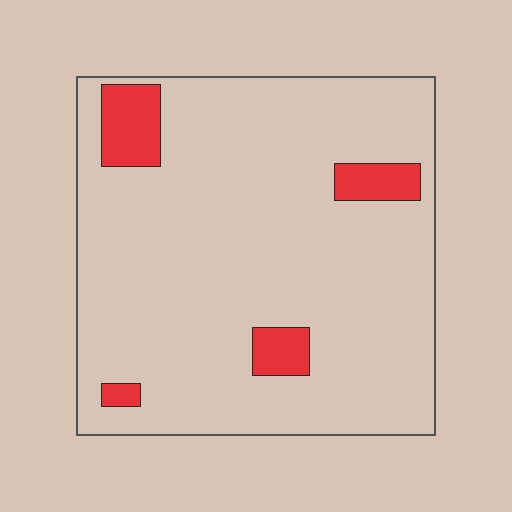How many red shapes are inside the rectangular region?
4.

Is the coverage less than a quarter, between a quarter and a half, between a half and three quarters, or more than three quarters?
Less than a quarter.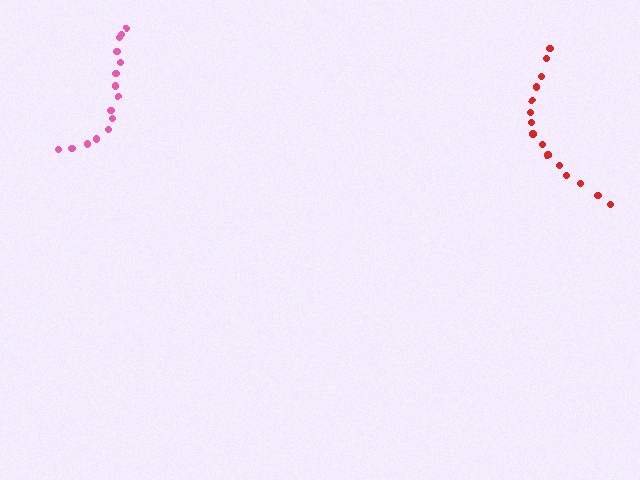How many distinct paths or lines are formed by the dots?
There are 2 distinct paths.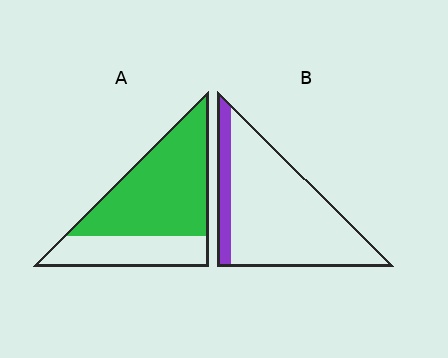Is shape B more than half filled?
No.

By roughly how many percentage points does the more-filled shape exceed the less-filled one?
By roughly 55 percentage points (A over B).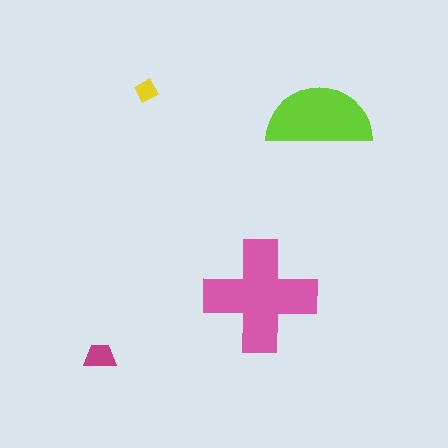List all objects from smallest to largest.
The yellow diamond, the magenta trapezoid, the lime semicircle, the pink cross.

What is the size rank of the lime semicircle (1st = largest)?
2nd.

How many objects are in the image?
There are 4 objects in the image.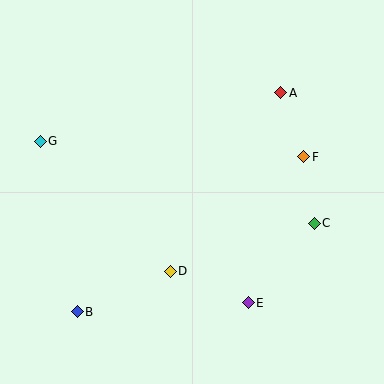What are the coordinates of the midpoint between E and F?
The midpoint between E and F is at (276, 230).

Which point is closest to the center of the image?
Point D at (170, 271) is closest to the center.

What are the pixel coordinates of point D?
Point D is at (170, 271).